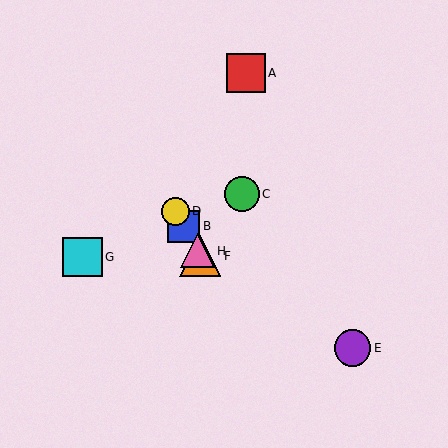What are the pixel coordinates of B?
Object B is at (184, 226).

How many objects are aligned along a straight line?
4 objects (B, D, F, H) are aligned along a straight line.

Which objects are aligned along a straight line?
Objects B, D, F, H are aligned along a straight line.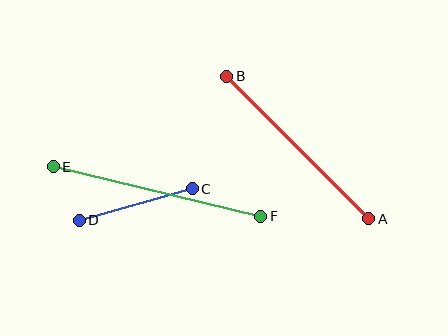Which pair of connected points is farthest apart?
Points E and F are farthest apart.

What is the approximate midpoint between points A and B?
The midpoint is at approximately (298, 147) pixels.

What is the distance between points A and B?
The distance is approximately 201 pixels.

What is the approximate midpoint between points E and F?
The midpoint is at approximately (157, 191) pixels.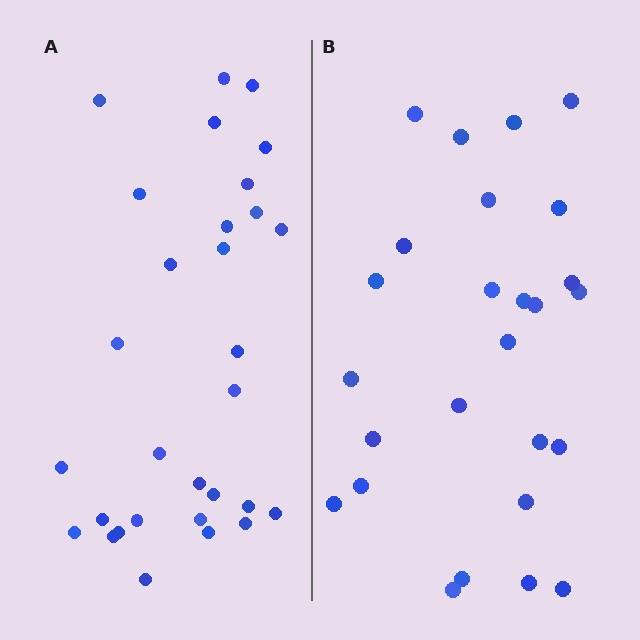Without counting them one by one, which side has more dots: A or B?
Region A (the left region) has more dots.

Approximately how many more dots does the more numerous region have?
Region A has about 4 more dots than region B.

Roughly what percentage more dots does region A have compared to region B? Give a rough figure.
About 15% more.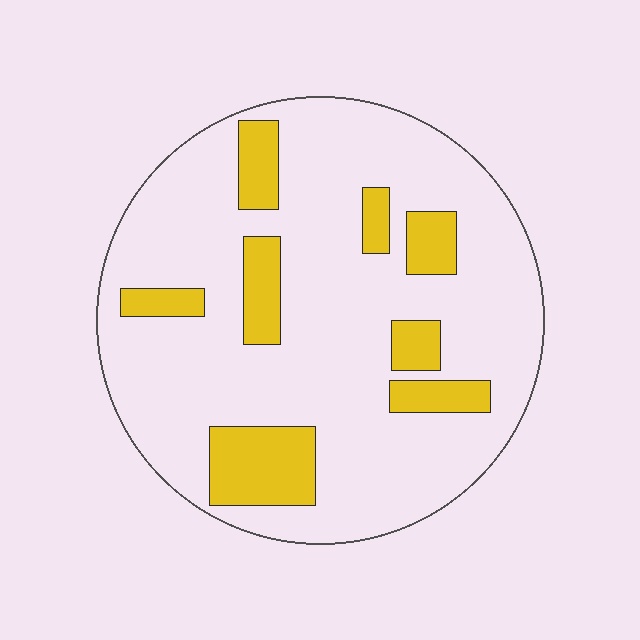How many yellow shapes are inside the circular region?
8.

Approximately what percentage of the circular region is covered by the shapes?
Approximately 20%.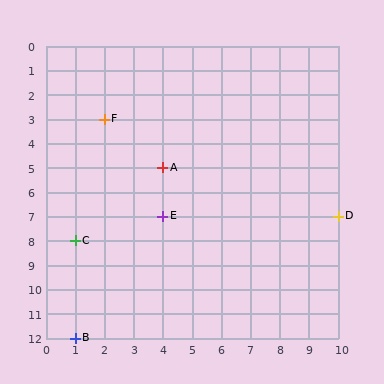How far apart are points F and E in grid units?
Points F and E are 2 columns and 4 rows apart (about 4.5 grid units diagonally).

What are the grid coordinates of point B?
Point B is at grid coordinates (1, 12).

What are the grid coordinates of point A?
Point A is at grid coordinates (4, 5).